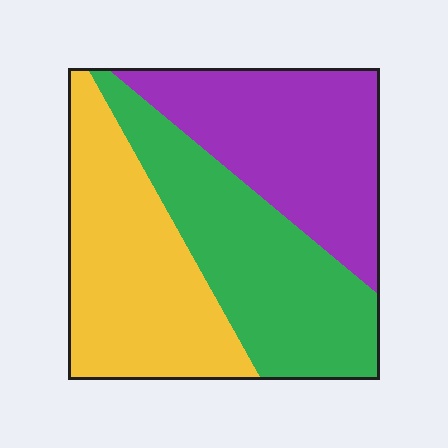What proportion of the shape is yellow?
Yellow takes up between a quarter and a half of the shape.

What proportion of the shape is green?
Green takes up about one third (1/3) of the shape.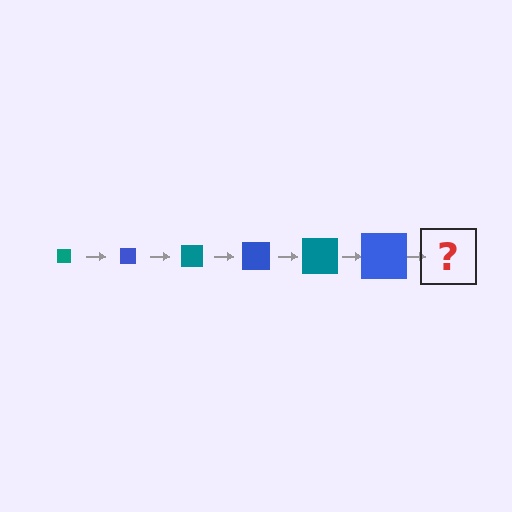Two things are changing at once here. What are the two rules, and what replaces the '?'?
The two rules are that the square grows larger each step and the color cycles through teal and blue. The '?' should be a teal square, larger than the previous one.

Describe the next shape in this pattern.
It should be a teal square, larger than the previous one.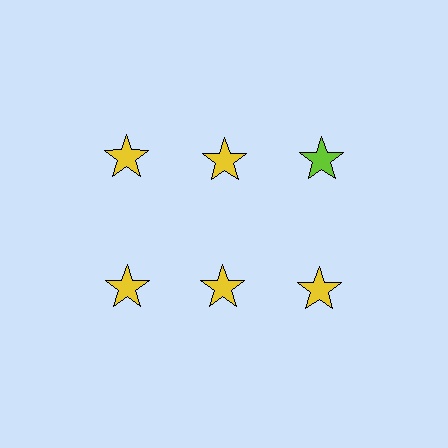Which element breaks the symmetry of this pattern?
The lime star in the top row, center column breaks the symmetry. All other shapes are yellow stars.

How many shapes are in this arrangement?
There are 6 shapes arranged in a grid pattern.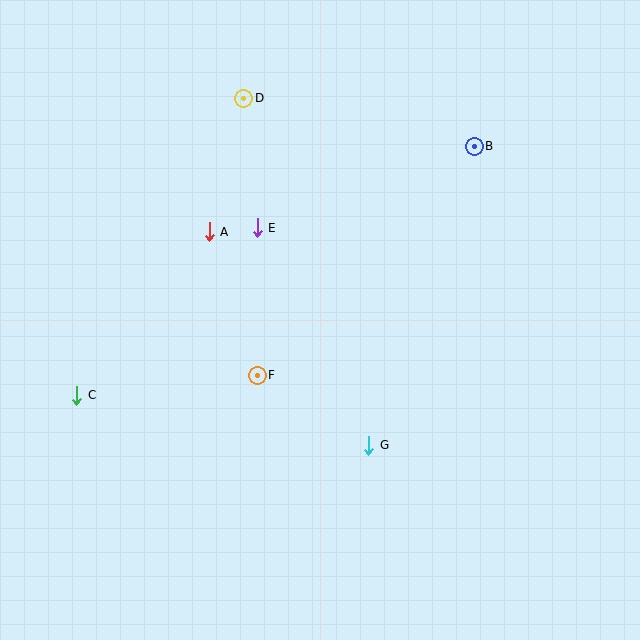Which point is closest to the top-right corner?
Point B is closest to the top-right corner.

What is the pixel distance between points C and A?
The distance between C and A is 210 pixels.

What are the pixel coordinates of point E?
Point E is at (257, 228).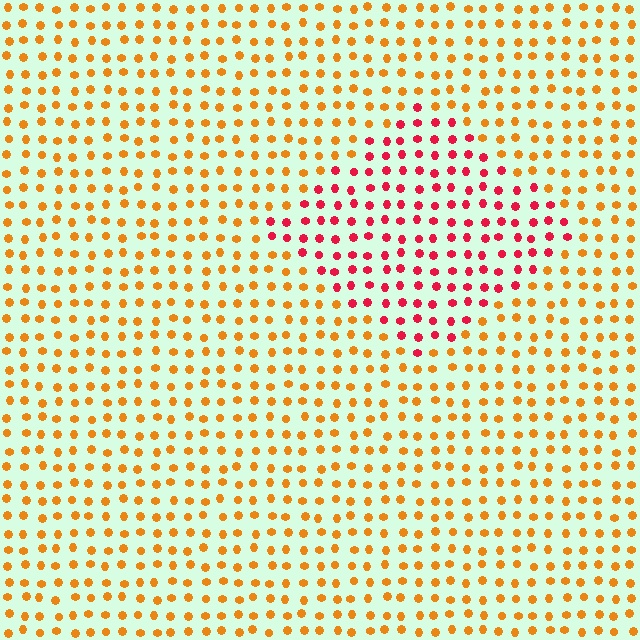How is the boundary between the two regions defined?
The boundary is defined purely by a slight shift in hue (about 46 degrees). Spacing, size, and orientation are identical on both sides.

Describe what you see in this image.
The image is filled with small orange elements in a uniform arrangement. A diamond-shaped region is visible where the elements are tinted to a slightly different hue, forming a subtle color boundary.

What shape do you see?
I see a diamond.